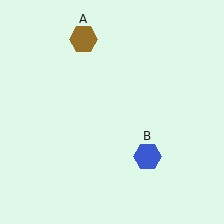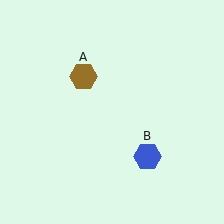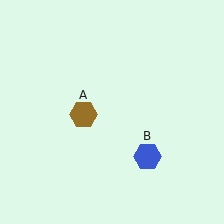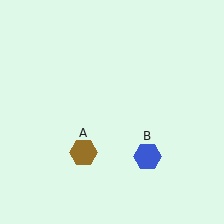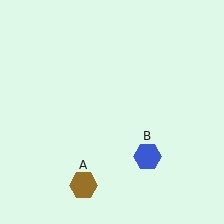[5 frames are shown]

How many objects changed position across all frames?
1 object changed position: brown hexagon (object A).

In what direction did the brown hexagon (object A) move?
The brown hexagon (object A) moved down.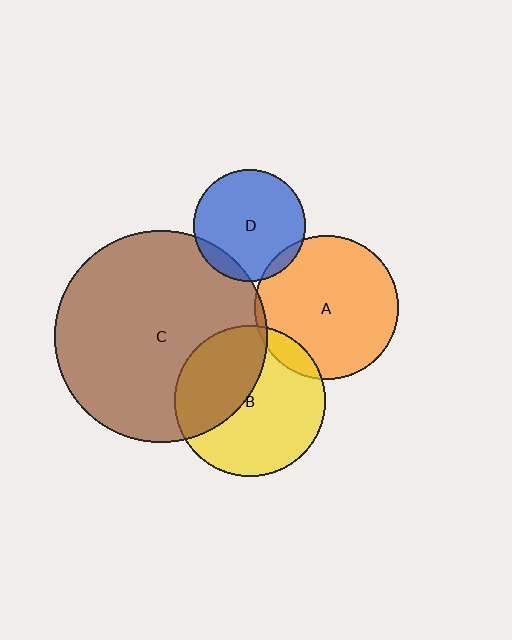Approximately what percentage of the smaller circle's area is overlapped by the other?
Approximately 40%.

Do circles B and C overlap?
Yes.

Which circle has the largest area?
Circle C (brown).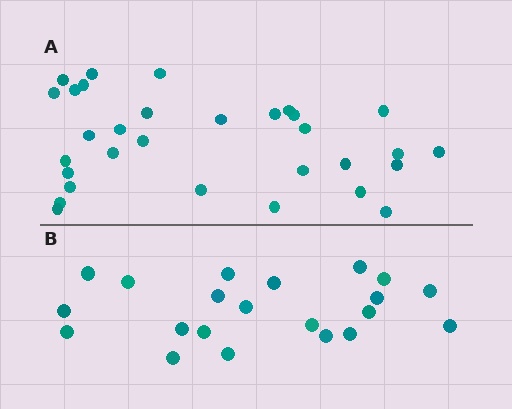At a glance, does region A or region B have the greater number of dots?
Region A (the top region) has more dots.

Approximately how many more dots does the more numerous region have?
Region A has roughly 10 or so more dots than region B.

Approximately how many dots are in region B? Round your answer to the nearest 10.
About 20 dots. (The exact count is 21, which rounds to 20.)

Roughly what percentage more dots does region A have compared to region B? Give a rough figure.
About 50% more.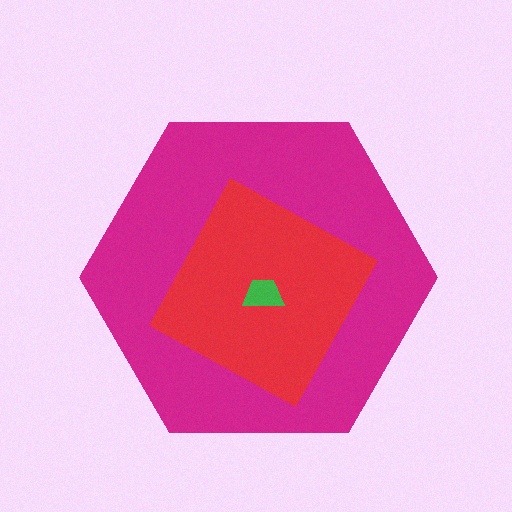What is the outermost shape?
The magenta hexagon.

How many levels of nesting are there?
3.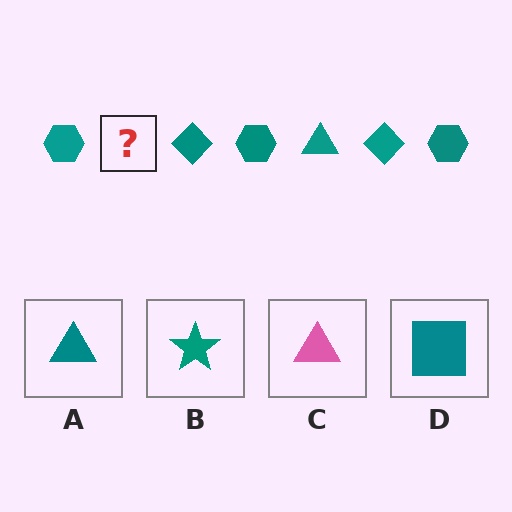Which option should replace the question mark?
Option A.